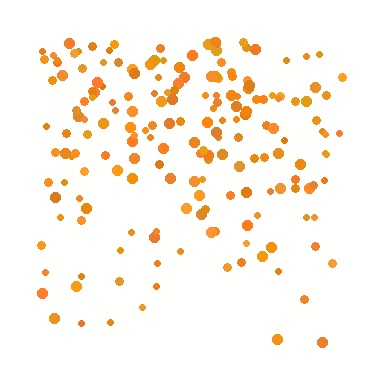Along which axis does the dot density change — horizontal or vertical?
Vertical.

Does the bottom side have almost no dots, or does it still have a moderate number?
Still a moderate number, just noticeably fewer than the top.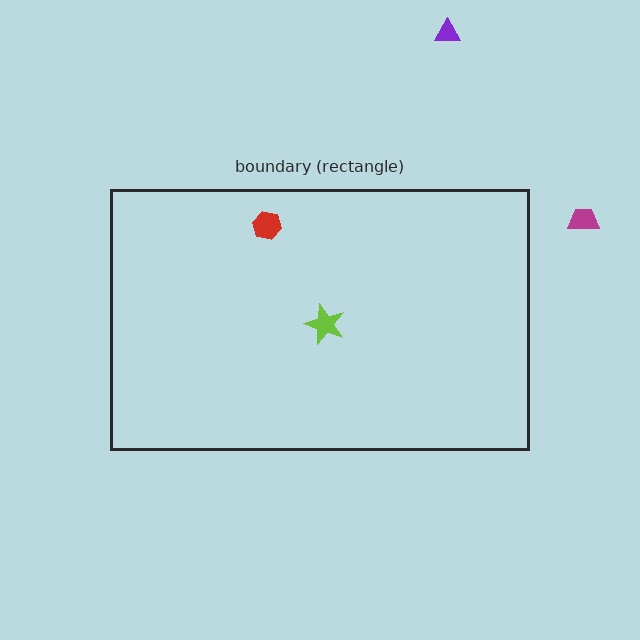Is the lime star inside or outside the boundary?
Inside.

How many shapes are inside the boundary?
2 inside, 2 outside.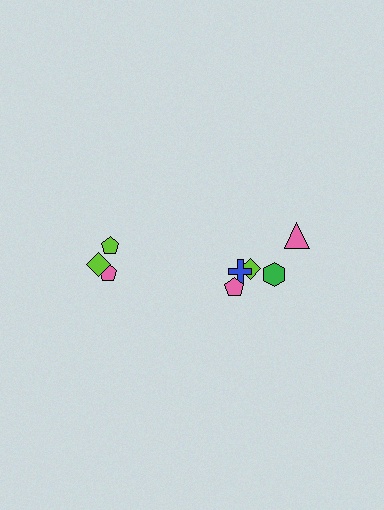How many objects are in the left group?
There are 3 objects.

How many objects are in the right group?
There are 5 objects.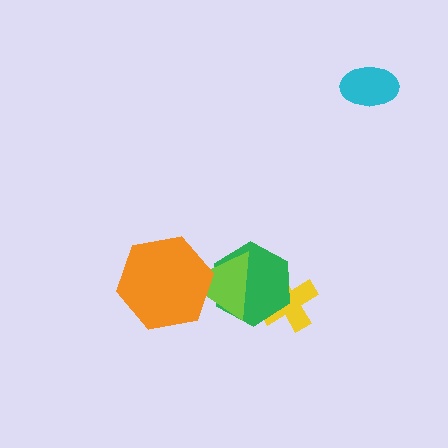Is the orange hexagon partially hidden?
No, no other shape covers it.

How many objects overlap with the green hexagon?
2 objects overlap with the green hexagon.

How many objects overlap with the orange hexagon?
1 object overlaps with the orange hexagon.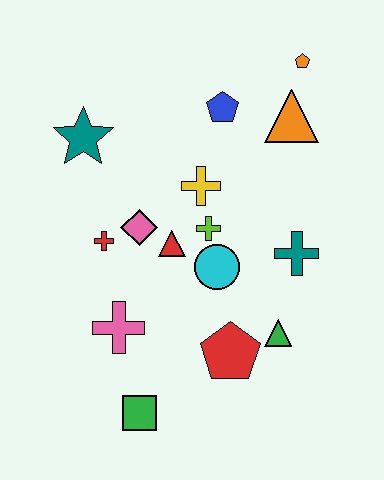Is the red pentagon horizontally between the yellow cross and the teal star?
No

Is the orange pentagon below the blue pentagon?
No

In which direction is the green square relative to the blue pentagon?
The green square is below the blue pentagon.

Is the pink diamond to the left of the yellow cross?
Yes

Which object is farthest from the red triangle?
The orange pentagon is farthest from the red triangle.